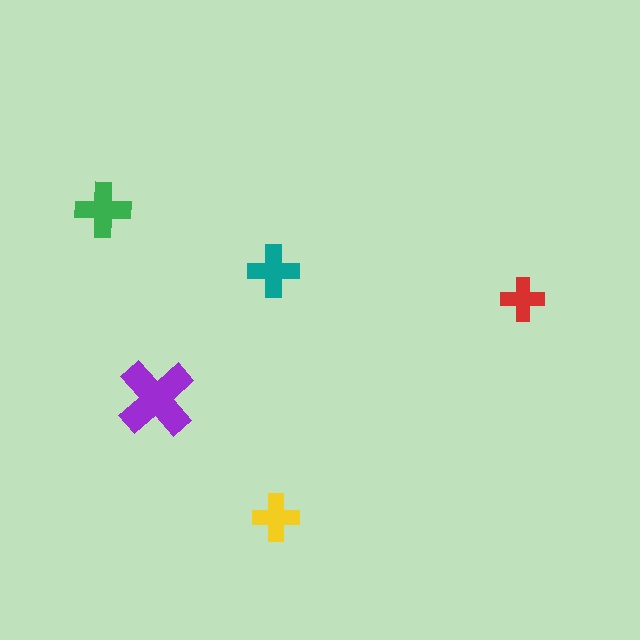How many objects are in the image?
There are 5 objects in the image.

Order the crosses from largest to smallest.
the purple one, the green one, the teal one, the yellow one, the red one.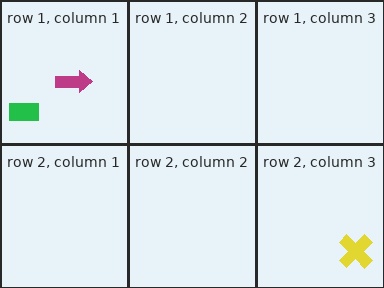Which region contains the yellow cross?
The row 2, column 3 region.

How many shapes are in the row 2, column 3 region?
1.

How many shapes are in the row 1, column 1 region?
2.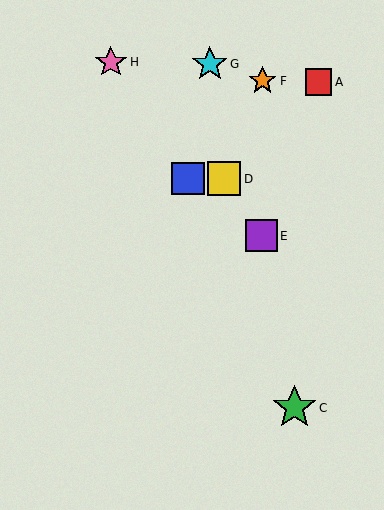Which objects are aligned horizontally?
Objects B, D are aligned horizontally.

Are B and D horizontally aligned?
Yes, both are at y≈179.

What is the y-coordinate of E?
Object E is at y≈236.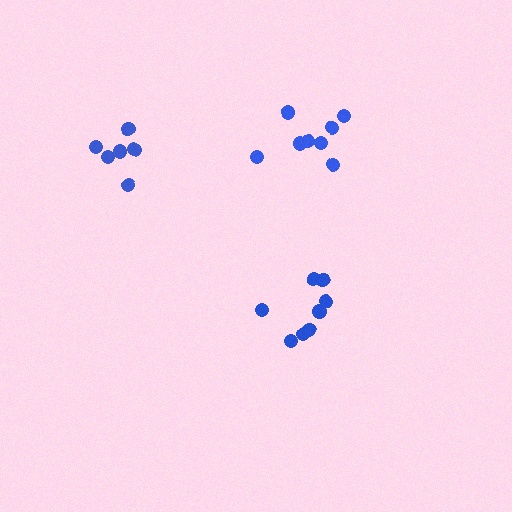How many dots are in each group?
Group 1: 8 dots, Group 2: 8 dots, Group 3: 6 dots (22 total).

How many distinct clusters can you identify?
There are 3 distinct clusters.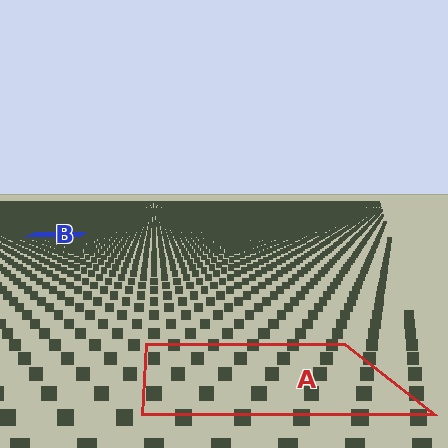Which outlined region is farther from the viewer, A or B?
Region B is farther from the viewer — the texture elements inside it appear smaller and more densely packed.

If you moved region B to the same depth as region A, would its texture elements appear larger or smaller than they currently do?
They would appear larger. At a closer depth, the same texture elements are projected at a bigger on-screen size.